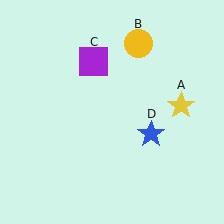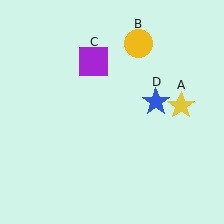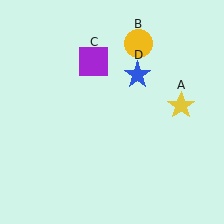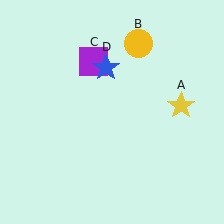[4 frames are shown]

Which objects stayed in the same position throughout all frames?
Yellow star (object A) and yellow circle (object B) and purple square (object C) remained stationary.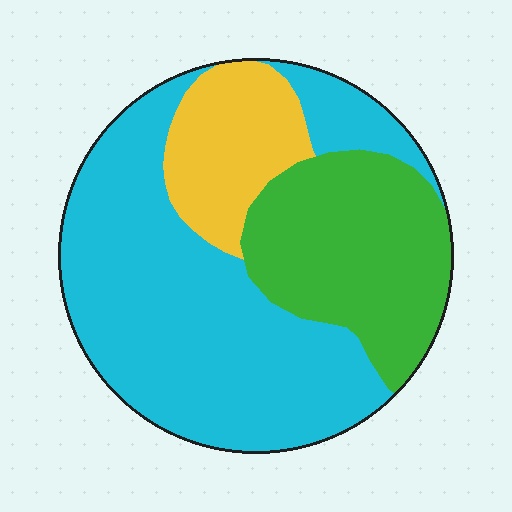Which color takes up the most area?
Cyan, at roughly 55%.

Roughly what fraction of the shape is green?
Green covers 28% of the shape.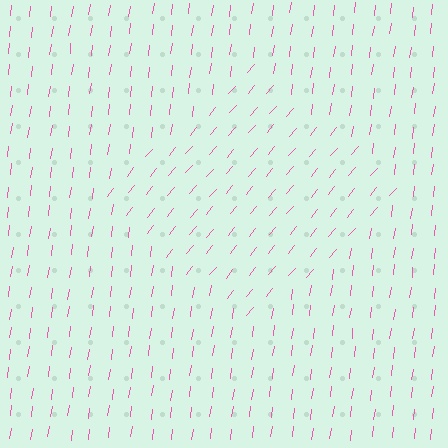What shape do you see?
I see a diamond.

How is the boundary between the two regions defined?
The boundary is defined purely by a change in line orientation (approximately 32 degrees difference). All lines are the same color and thickness.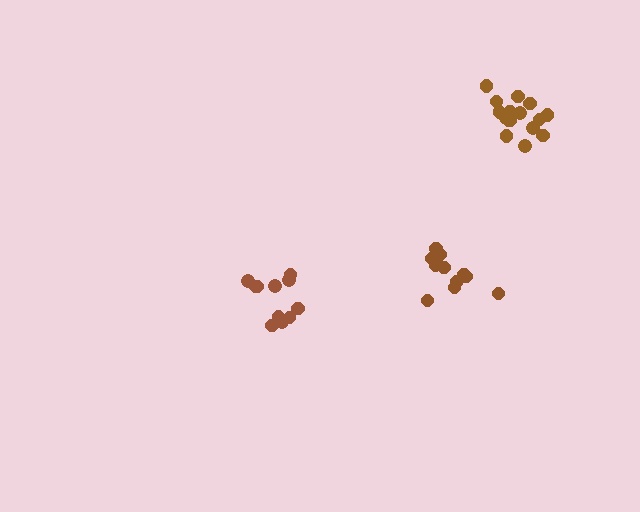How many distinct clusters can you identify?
There are 3 distinct clusters.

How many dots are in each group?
Group 1: 16 dots, Group 2: 11 dots, Group 3: 11 dots (38 total).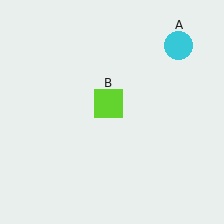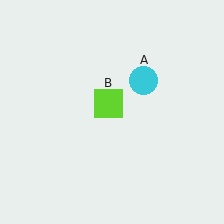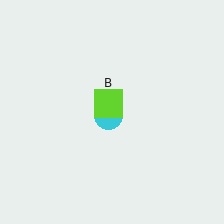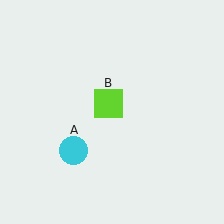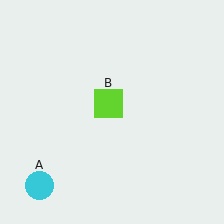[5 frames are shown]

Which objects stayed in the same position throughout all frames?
Lime square (object B) remained stationary.